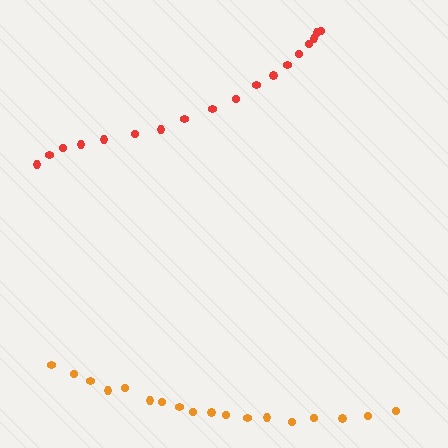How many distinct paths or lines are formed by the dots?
There are 2 distinct paths.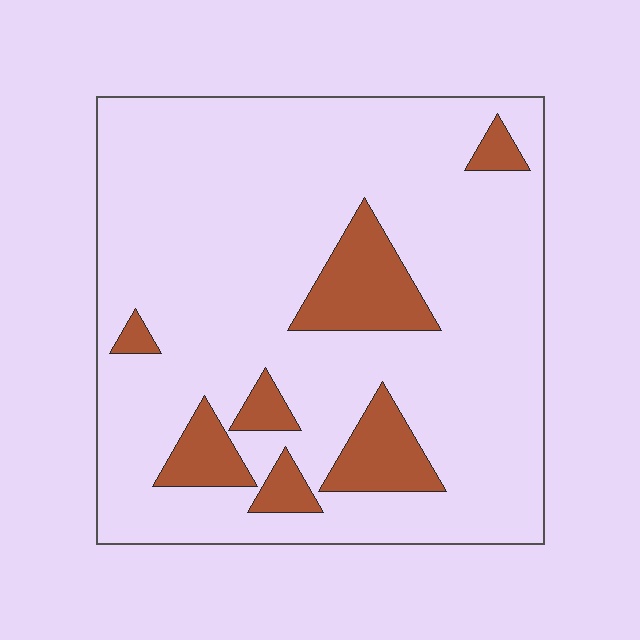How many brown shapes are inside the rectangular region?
7.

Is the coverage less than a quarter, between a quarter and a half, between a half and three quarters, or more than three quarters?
Less than a quarter.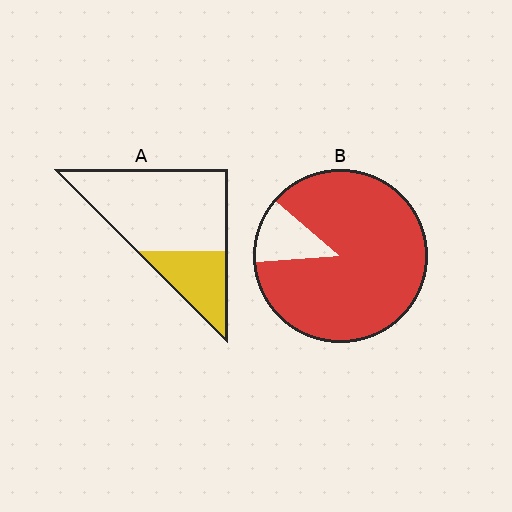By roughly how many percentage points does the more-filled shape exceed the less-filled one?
By roughly 60 percentage points (B over A).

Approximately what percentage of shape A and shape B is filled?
A is approximately 30% and B is approximately 90%.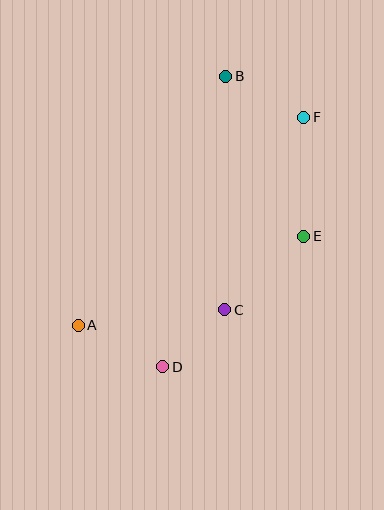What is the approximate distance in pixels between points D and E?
The distance between D and E is approximately 192 pixels.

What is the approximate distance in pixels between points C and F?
The distance between C and F is approximately 208 pixels.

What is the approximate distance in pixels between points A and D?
The distance between A and D is approximately 94 pixels.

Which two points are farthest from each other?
Points A and F are farthest from each other.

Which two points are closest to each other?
Points C and D are closest to each other.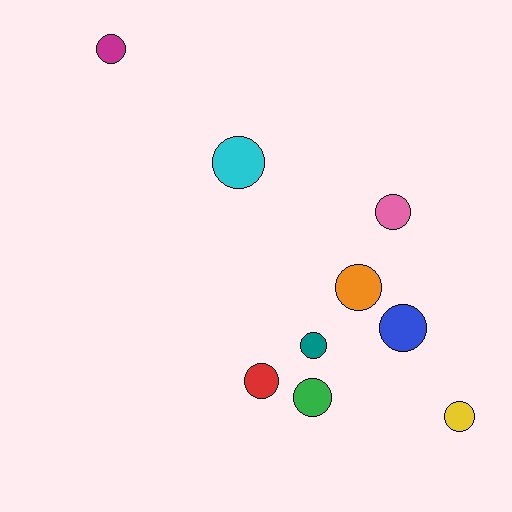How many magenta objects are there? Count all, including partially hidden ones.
There is 1 magenta object.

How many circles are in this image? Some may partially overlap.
There are 9 circles.